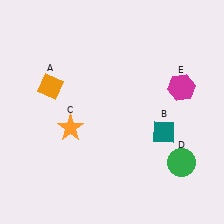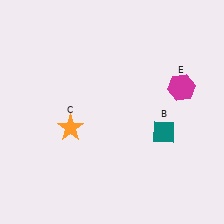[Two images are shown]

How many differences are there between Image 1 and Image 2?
There are 2 differences between the two images.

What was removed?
The green circle (D), the orange diamond (A) were removed in Image 2.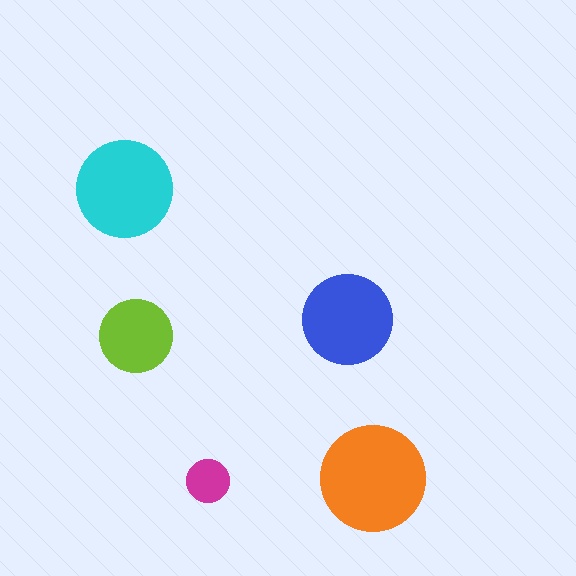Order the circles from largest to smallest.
the orange one, the cyan one, the blue one, the lime one, the magenta one.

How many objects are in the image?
There are 5 objects in the image.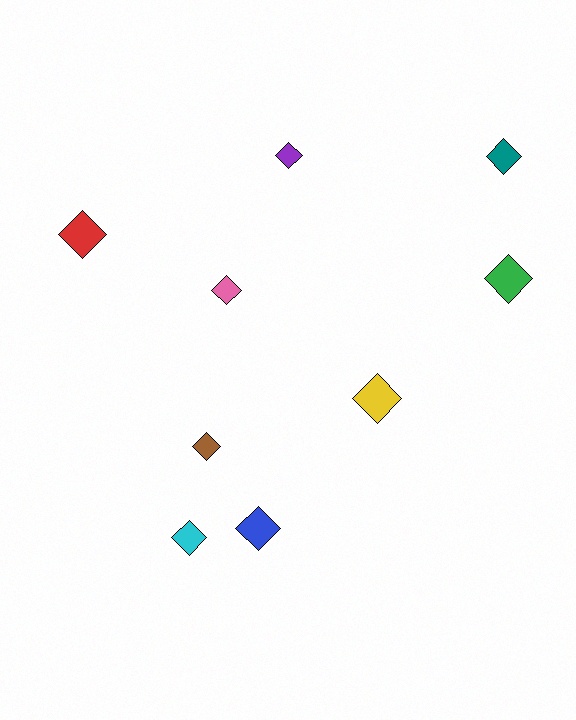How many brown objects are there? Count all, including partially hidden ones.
There is 1 brown object.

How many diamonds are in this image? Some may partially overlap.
There are 9 diamonds.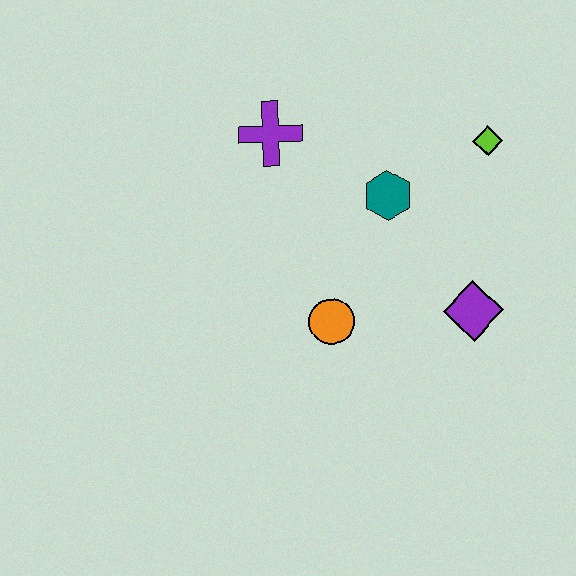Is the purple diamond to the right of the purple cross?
Yes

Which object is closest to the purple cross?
The teal hexagon is closest to the purple cross.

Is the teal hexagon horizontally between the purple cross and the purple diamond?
Yes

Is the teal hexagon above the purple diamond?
Yes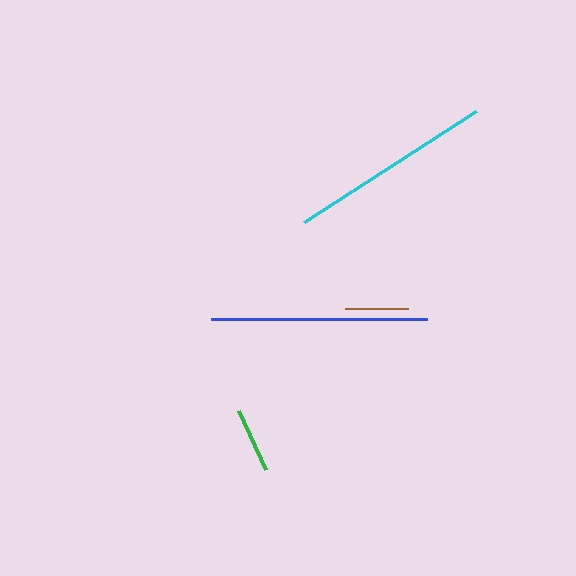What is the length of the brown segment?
The brown segment is approximately 63 pixels long.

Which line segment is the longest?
The blue line is the longest at approximately 216 pixels.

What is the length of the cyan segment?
The cyan segment is approximately 205 pixels long.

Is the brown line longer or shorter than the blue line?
The blue line is longer than the brown line.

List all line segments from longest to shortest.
From longest to shortest: blue, cyan, green, brown.